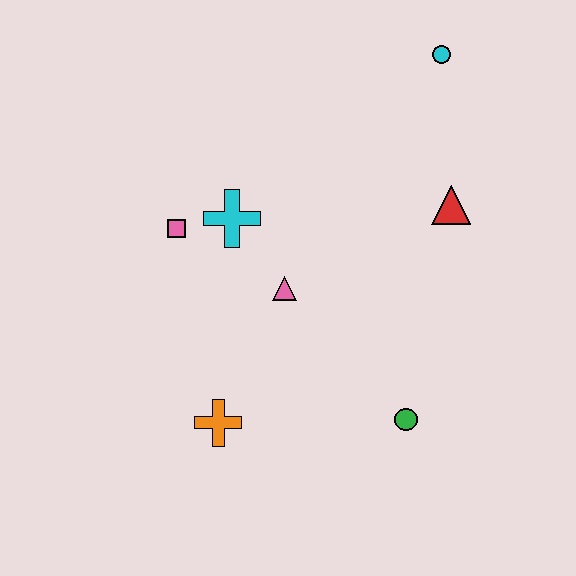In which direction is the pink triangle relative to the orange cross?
The pink triangle is above the orange cross.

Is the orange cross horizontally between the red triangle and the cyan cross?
No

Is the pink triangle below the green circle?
No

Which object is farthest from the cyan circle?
The orange cross is farthest from the cyan circle.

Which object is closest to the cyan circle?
The red triangle is closest to the cyan circle.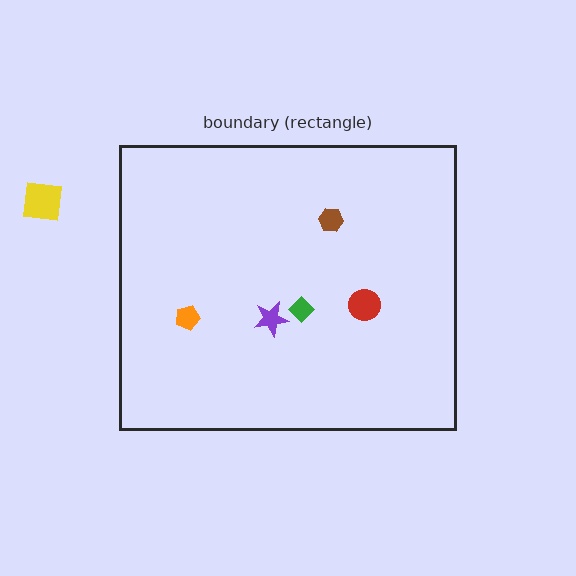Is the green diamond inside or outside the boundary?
Inside.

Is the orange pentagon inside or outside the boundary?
Inside.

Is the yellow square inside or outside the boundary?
Outside.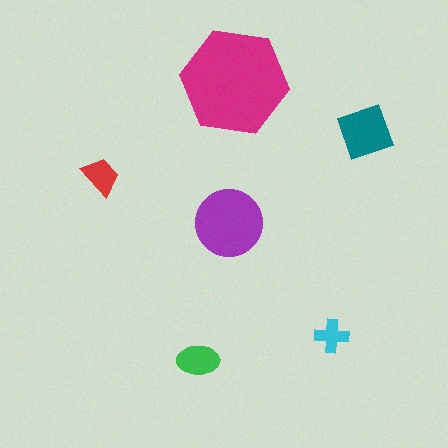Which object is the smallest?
The cyan cross.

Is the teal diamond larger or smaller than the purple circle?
Smaller.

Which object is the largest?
The magenta hexagon.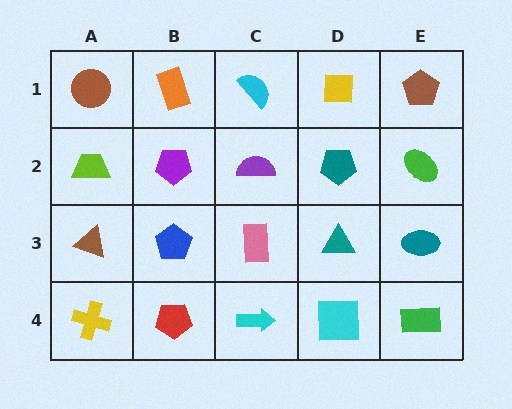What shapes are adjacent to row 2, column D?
A yellow square (row 1, column D), a teal triangle (row 3, column D), a purple semicircle (row 2, column C), a green ellipse (row 2, column E).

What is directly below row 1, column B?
A purple pentagon.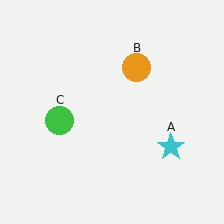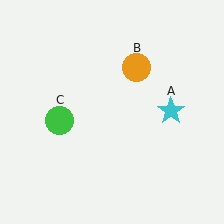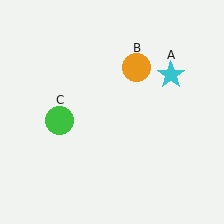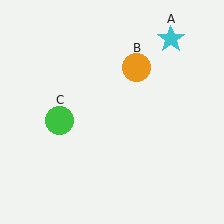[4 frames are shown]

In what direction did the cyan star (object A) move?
The cyan star (object A) moved up.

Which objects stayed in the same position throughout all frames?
Orange circle (object B) and green circle (object C) remained stationary.